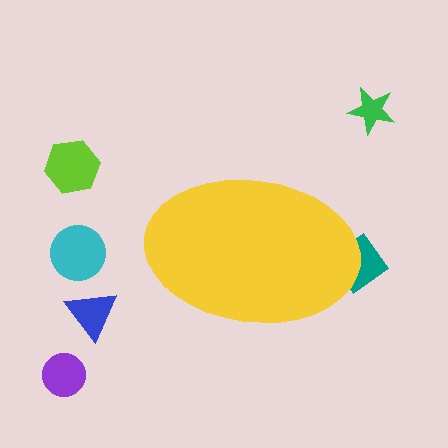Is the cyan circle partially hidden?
No, the cyan circle is fully visible.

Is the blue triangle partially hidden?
No, the blue triangle is fully visible.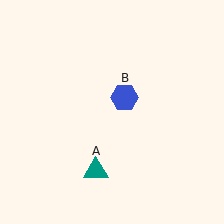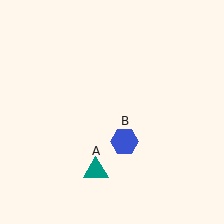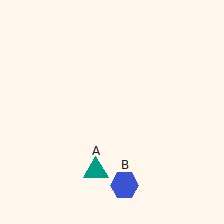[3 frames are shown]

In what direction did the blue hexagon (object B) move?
The blue hexagon (object B) moved down.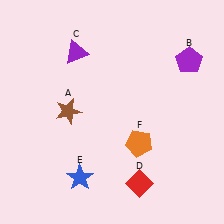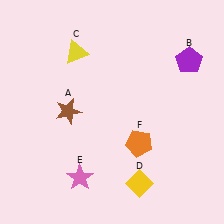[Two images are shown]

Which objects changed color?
C changed from purple to yellow. D changed from red to yellow. E changed from blue to pink.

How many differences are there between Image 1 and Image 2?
There are 3 differences between the two images.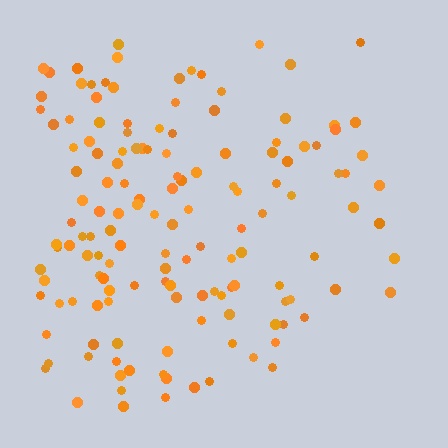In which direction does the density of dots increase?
From right to left, with the left side densest.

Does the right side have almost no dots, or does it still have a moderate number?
Still a moderate number, just noticeably fewer than the left.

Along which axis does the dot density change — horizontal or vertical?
Horizontal.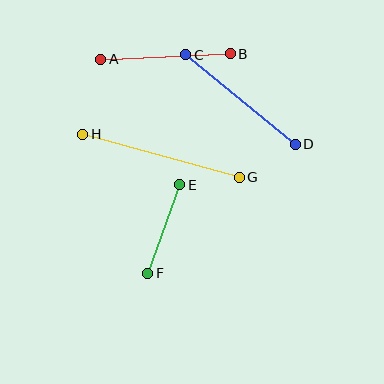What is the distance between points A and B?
The distance is approximately 130 pixels.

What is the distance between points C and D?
The distance is approximately 141 pixels.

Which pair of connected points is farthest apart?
Points G and H are farthest apart.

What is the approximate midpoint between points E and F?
The midpoint is at approximately (164, 229) pixels.